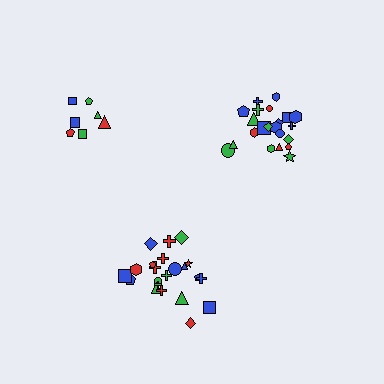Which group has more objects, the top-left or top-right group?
The top-right group.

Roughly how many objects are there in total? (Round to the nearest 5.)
Roughly 50 objects in total.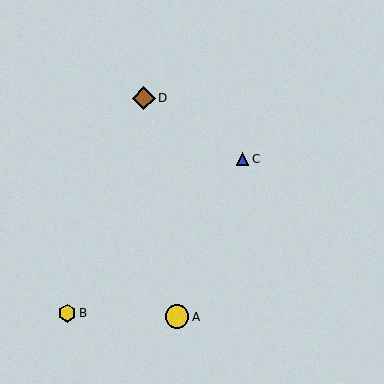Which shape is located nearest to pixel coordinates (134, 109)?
The brown diamond (labeled D) at (144, 98) is nearest to that location.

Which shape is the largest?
The yellow circle (labeled A) is the largest.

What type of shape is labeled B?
Shape B is a yellow hexagon.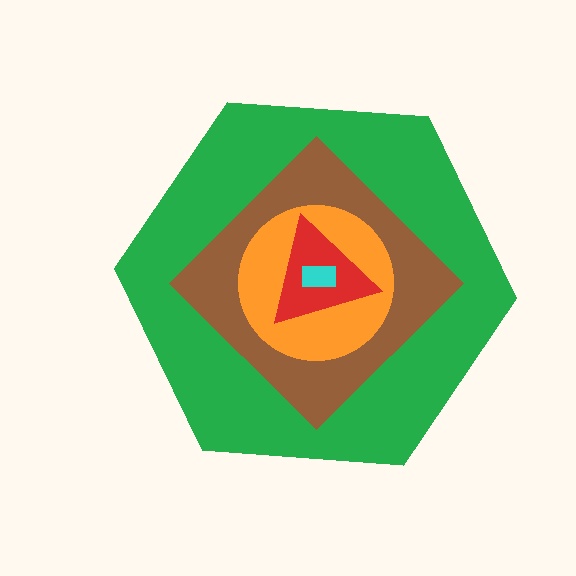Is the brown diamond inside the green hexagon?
Yes.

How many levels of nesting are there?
5.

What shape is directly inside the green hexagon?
The brown diamond.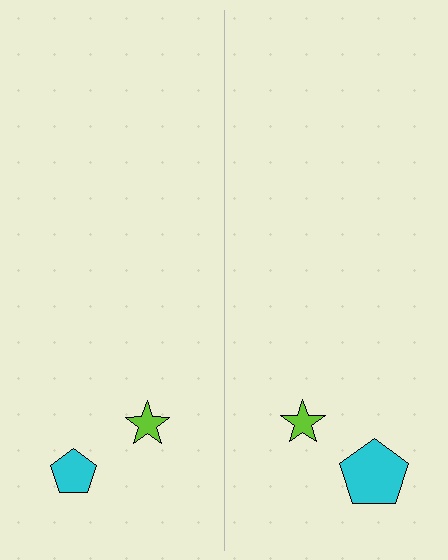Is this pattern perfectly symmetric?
No, the pattern is not perfectly symmetric. The cyan pentagon on the right side has a different size than its mirror counterpart.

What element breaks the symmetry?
The cyan pentagon on the right side has a different size than its mirror counterpart.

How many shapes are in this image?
There are 4 shapes in this image.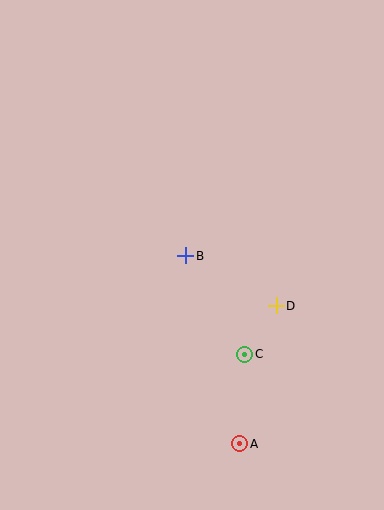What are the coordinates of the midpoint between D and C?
The midpoint between D and C is at (261, 330).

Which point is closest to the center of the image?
Point B at (186, 256) is closest to the center.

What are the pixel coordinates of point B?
Point B is at (186, 256).